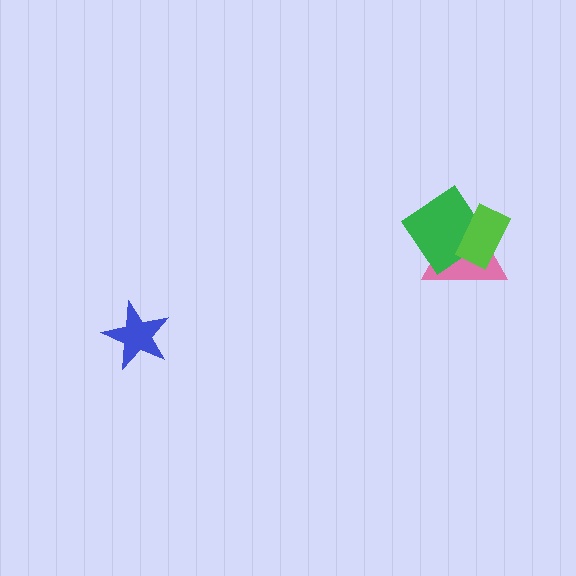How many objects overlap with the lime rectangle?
2 objects overlap with the lime rectangle.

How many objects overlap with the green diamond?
2 objects overlap with the green diamond.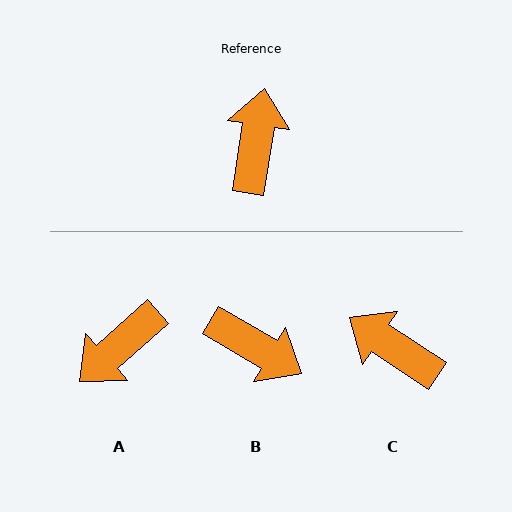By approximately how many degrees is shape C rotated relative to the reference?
Approximately 65 degrees counter-clockwise.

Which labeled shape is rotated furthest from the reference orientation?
A, about 140 degrees away.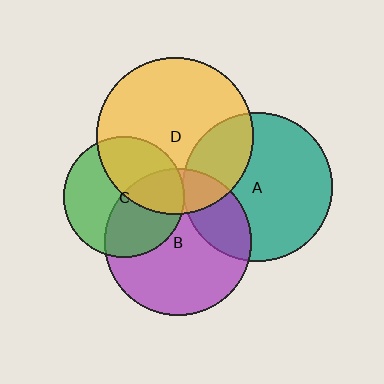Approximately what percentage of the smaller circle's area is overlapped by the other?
Approximately 20%.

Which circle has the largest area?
Circle D (yellow).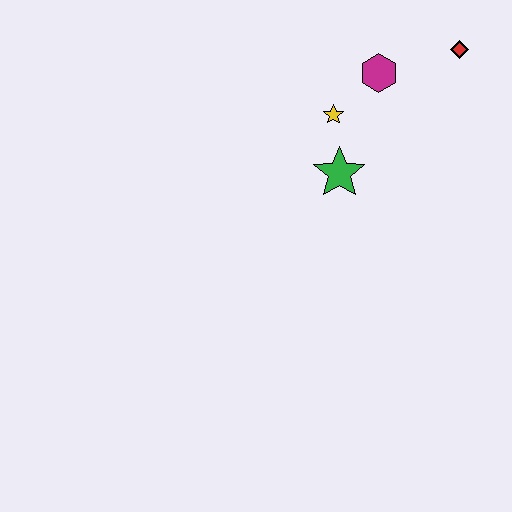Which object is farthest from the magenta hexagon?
The green star is farthest from the magenta hexagon.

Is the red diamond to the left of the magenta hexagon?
No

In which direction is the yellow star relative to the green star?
The yellow star is above the green star.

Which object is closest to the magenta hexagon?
The yellow star is closest to the magenta hexagon.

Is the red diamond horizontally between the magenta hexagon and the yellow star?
No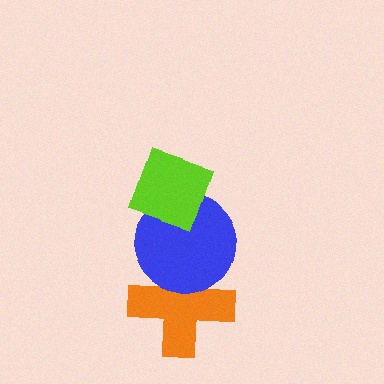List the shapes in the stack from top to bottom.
From top to bottom: the lime diamond, the blue circle, the orange cross.